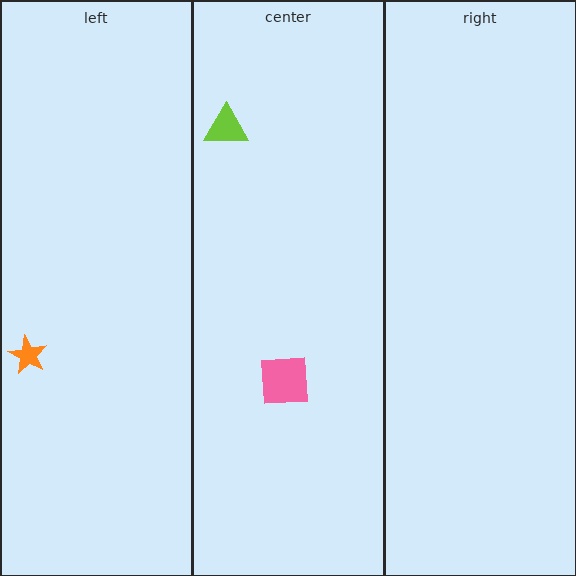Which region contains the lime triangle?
The center region.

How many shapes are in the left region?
1.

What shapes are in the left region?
The orange star.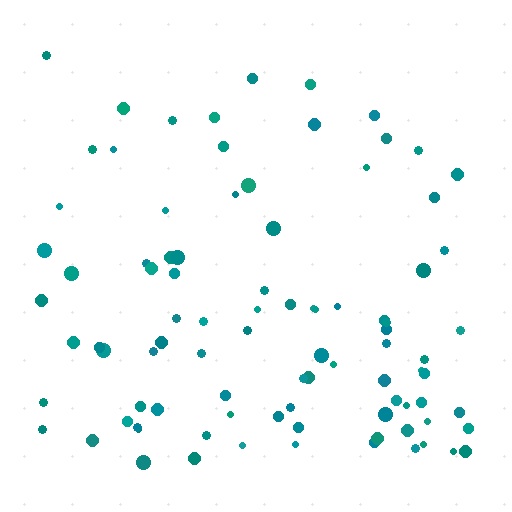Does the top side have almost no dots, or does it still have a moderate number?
Still a moderate number, just noticeably fewer than the bottom.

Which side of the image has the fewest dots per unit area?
The top.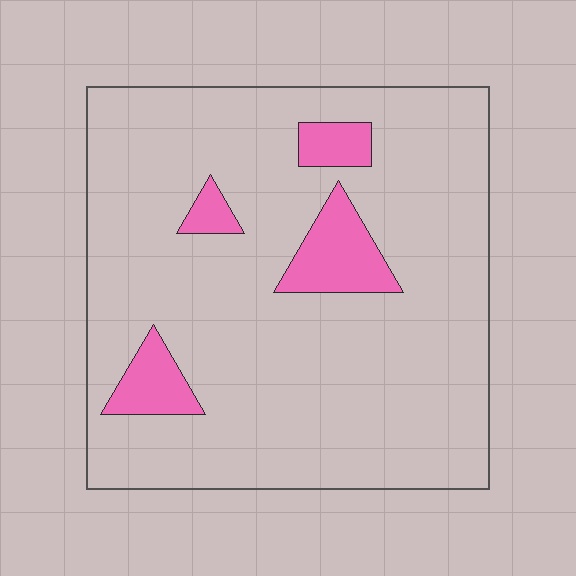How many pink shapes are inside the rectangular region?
4.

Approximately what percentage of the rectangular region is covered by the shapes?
Approximately 10%.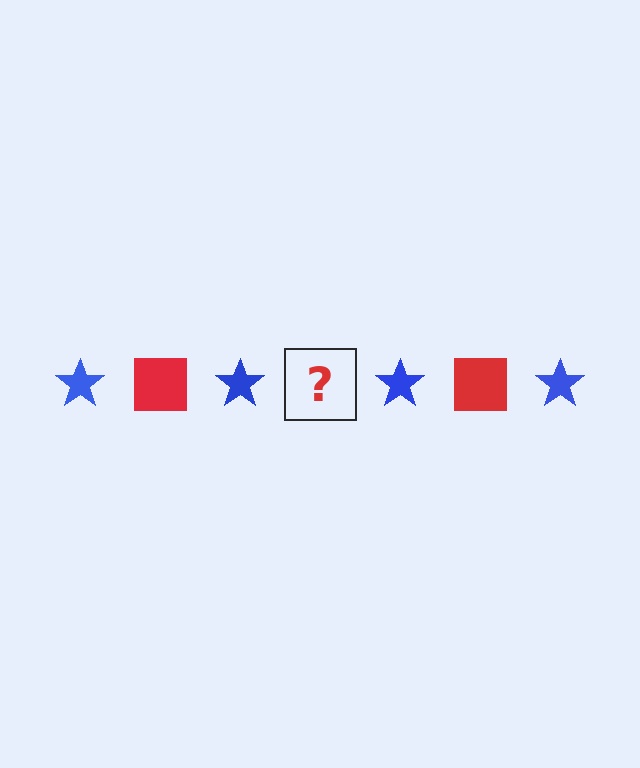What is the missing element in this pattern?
The missing element is a red square.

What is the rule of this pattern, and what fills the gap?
The rule is that the pattern alternates between blue star and red square. The gap should be filled with a red square.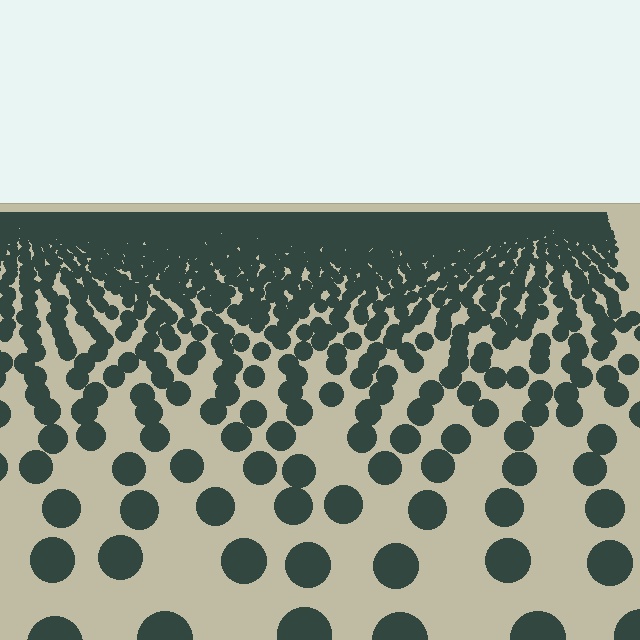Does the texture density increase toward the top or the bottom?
Density increases toward the top.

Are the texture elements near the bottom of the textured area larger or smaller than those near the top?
Larger. Near the bottom, elements are closer to the viewer and appear at a bigger on-screen size.